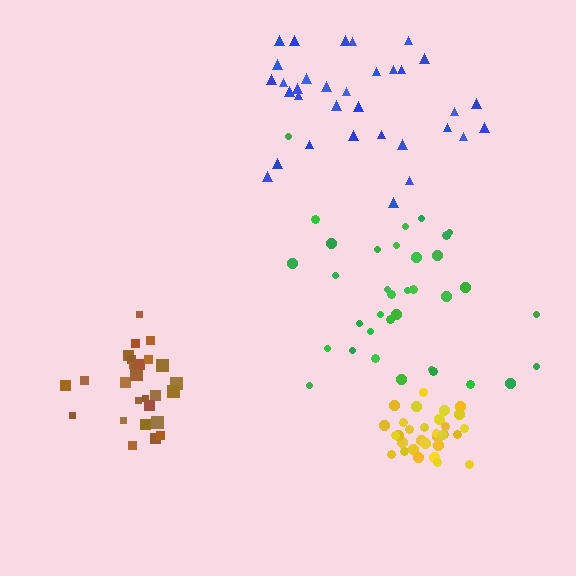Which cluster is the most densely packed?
Yellow.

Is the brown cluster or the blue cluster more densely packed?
Brown.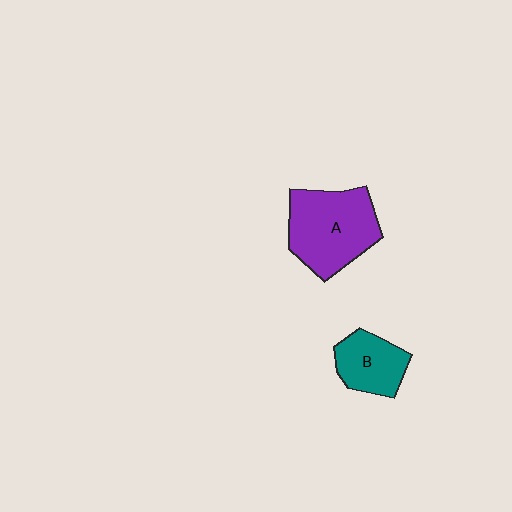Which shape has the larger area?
Shape A (purple).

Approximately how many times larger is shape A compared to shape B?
Approximately 1.7 times.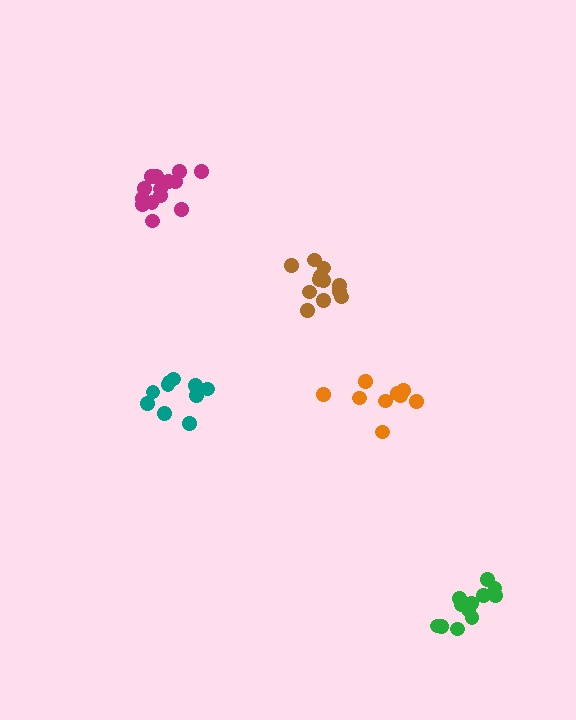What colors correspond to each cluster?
The clusters are colored: green, teal, brown, orange, magenta.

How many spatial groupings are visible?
There are 5 spatial groupings.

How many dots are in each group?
Group 1: 13 dots, Group 2: 10 dots, Group 3: 14 dots, Group 4: 9 dots, Group 5: 14 dots (60 total).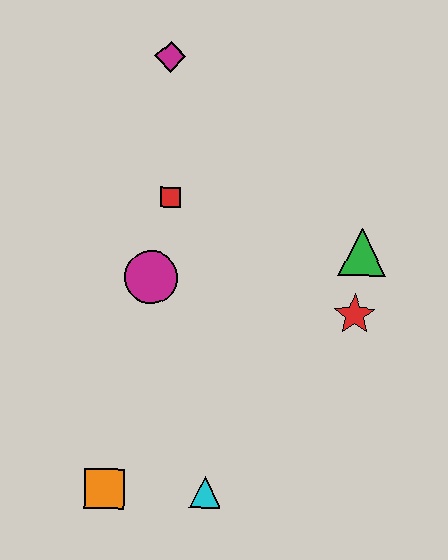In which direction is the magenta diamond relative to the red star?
The magenta diamond is above the red star.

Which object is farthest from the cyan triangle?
The magenta diamond is farthest from the cyan triangle.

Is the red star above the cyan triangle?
Yes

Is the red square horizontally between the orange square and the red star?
Yes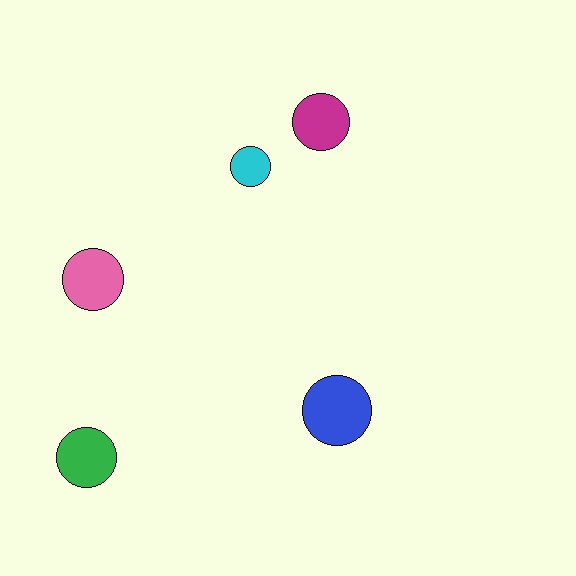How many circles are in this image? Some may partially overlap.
There are 5 circles.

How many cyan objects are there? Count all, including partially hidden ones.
There is 1 cyan object.